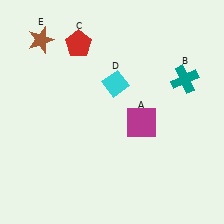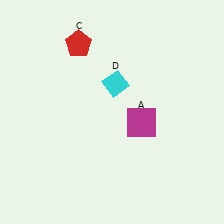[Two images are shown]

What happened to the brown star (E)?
The brown star (E) was removed in Image 2. It was in the top-left area of Image 1.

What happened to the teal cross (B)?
The teal cross (B) was removed in Image 2. It was in the top-right area of Image 1.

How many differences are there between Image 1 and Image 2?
There are 2 differences between the two images.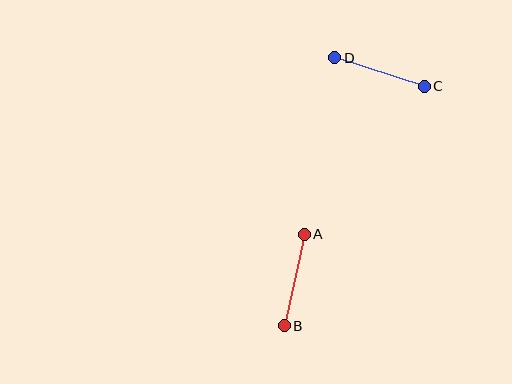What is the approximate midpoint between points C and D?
The midpoint is at approximately (380, 72) pixels.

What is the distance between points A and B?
The distance is approximately 93 pixels.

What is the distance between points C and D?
The distance is approximately 94 pixels.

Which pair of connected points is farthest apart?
Points C and D are farthest apart.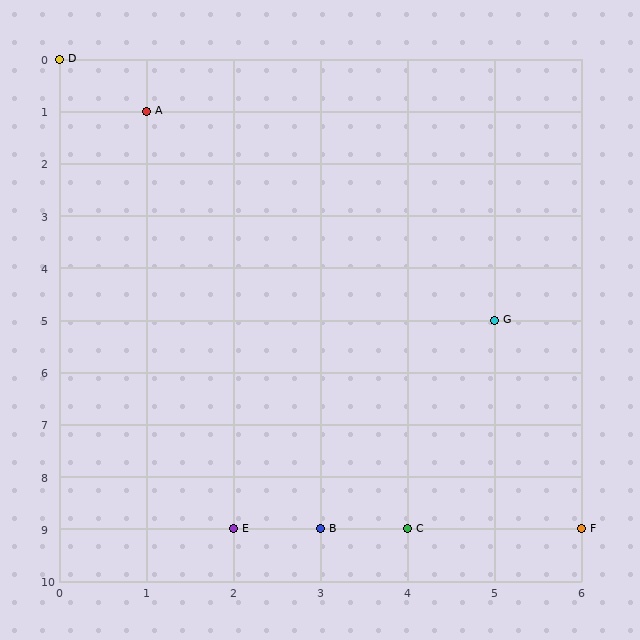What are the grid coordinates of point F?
Point F is at grid coordinates (6, 9).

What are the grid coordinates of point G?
Point G is at grid coordinates (5, 5).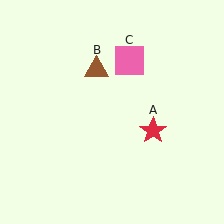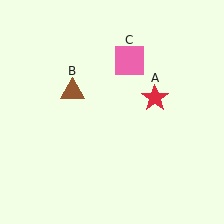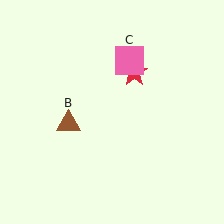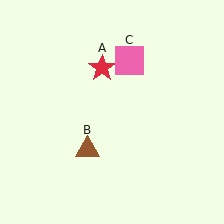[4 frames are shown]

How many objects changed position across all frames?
2 objects changed position: red star (object A), brown triangle (object B).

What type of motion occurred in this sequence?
The red star (object A), brown triangle (object B) rotated counterclockwise around the center of the scene.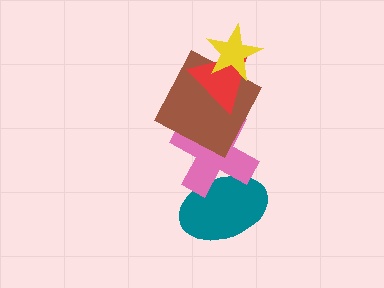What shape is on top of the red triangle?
The yellow star is on top of the red triangle.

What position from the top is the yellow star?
The yellow star is 1st from the top.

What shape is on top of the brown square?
The red triangle is on top of the brown square.